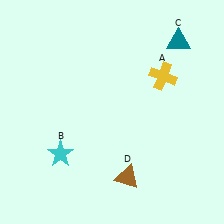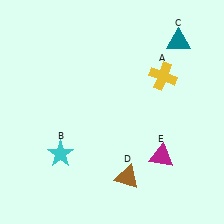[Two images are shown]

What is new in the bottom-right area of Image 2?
A magenta triangle (E) was added in the bottom-right area of Image 2.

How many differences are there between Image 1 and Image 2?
There is 1 difference between the two images.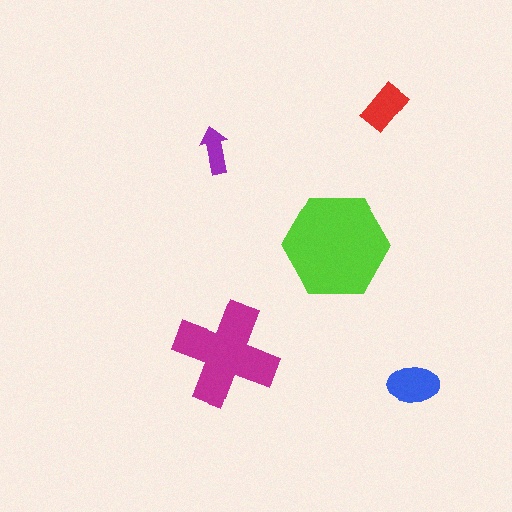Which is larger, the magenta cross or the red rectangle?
The magenta cross.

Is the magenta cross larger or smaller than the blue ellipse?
Larger.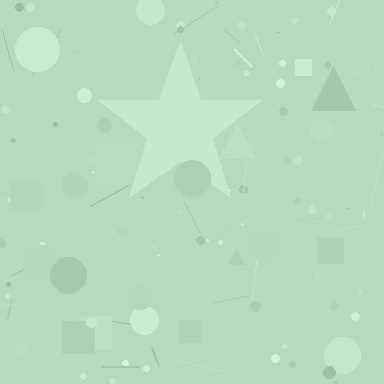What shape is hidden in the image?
A star is hidden in the image.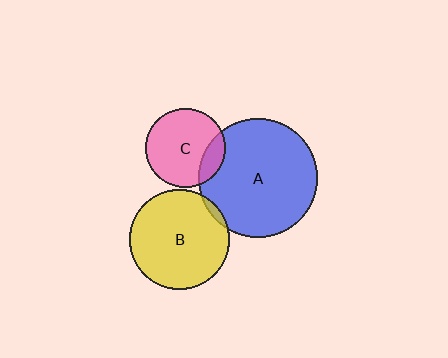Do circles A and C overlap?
Yes.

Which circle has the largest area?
Circle A (blue).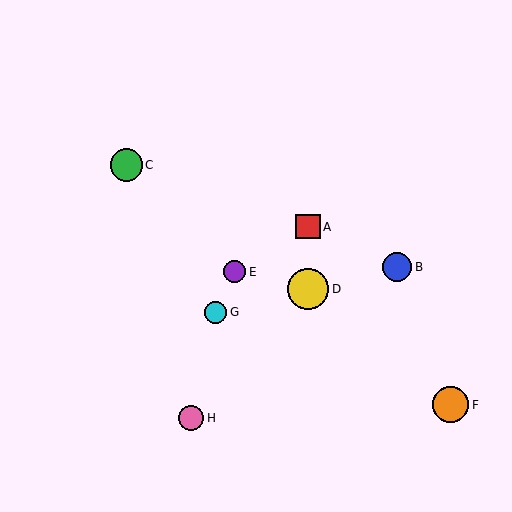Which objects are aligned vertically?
Objects A, D are aligned vertically.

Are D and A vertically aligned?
Yes, both are at x≈308.